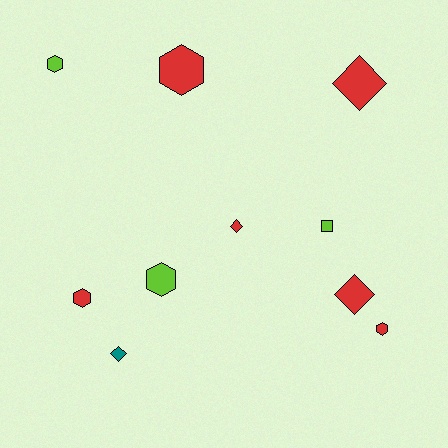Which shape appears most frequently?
Hexagon, with 5 objects.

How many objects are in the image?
There are 10 objects.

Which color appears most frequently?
Red, with 6 objects.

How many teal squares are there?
There are no teal squares.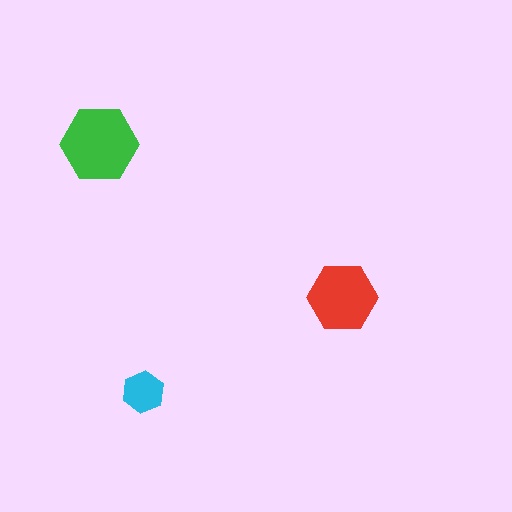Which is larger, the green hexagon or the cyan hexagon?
The green one.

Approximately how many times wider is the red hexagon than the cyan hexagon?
About 1.5 times wider.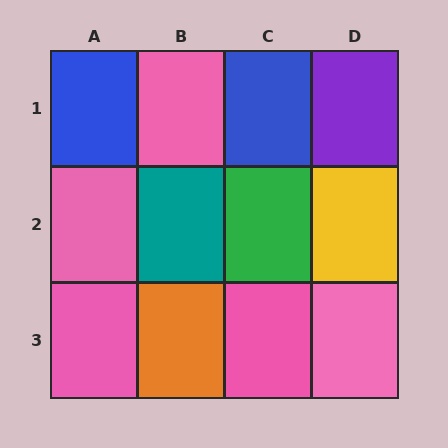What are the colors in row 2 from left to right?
Pink, teal, green, yellow.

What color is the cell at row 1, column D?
Purple.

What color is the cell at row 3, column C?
Pink.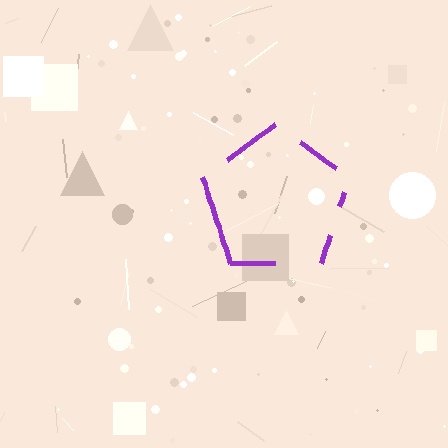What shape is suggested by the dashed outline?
The dashed outline suggests a pentagon.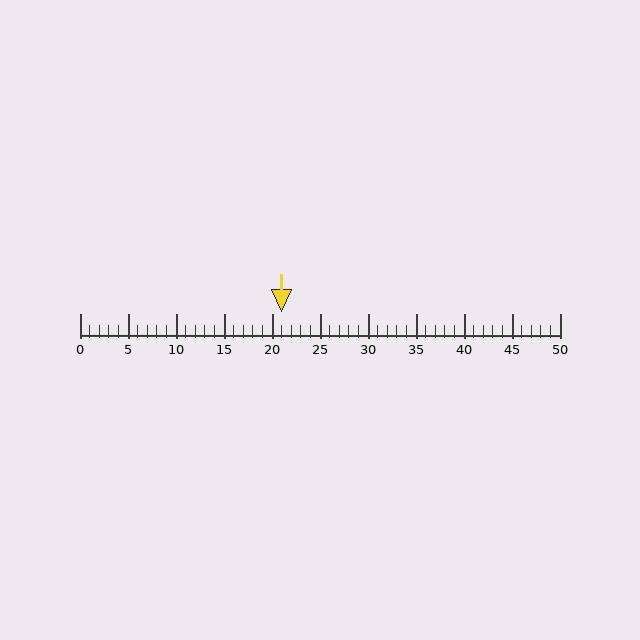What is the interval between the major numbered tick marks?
The major tick marks are spaced 5 units apart.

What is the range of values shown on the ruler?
The ruler shows values from 0 to 50.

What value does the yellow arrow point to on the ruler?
The yellow arrow points to approximately 21.